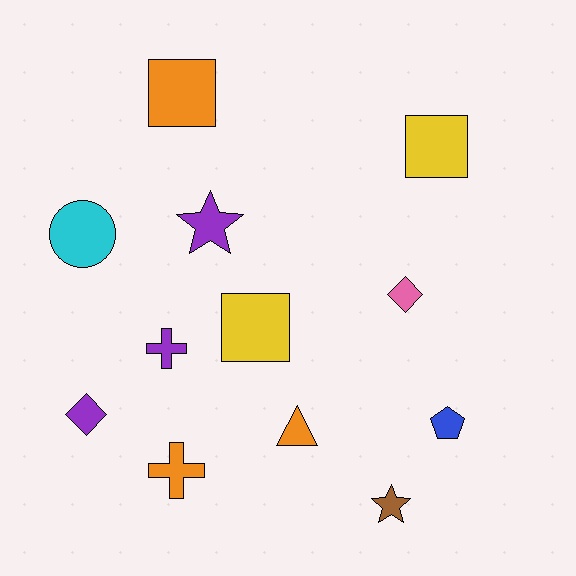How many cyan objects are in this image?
There is 1 cyan object.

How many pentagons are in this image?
There is 1 pentagon.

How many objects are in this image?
There are 12 objects.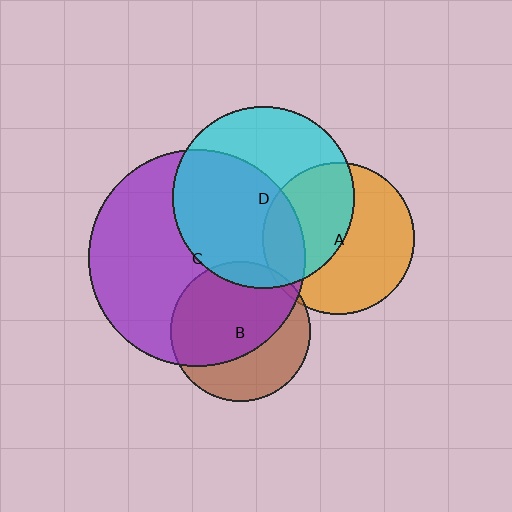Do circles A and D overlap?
Yes.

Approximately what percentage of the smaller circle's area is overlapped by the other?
Approximately 45%.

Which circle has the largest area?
Circle C (purple).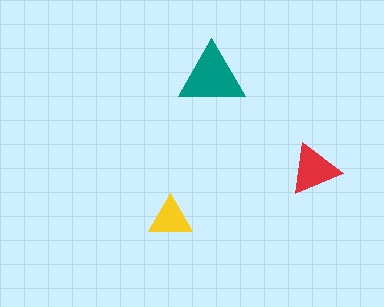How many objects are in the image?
There are 3 objects in the image.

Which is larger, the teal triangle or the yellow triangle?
The teal one.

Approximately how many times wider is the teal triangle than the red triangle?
About 1.5 times wider.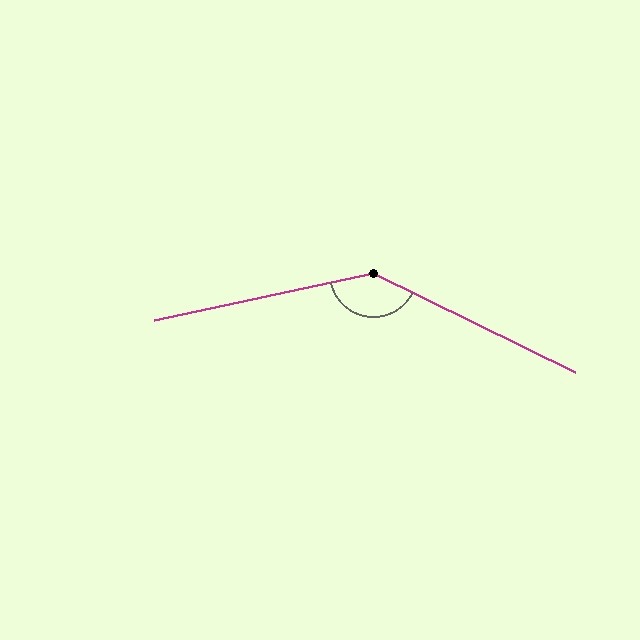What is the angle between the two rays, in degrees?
Approximately 142 degrees.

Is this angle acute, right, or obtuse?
It is obtuse.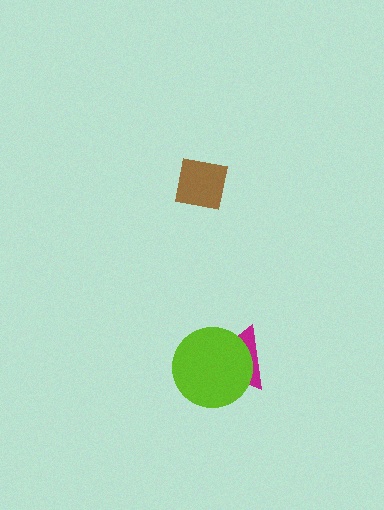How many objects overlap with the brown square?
0 objects overlap with the brown square.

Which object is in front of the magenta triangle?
The lime circle is in front of the magenta triangle.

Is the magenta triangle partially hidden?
Yes, it is partially covered by another shape.